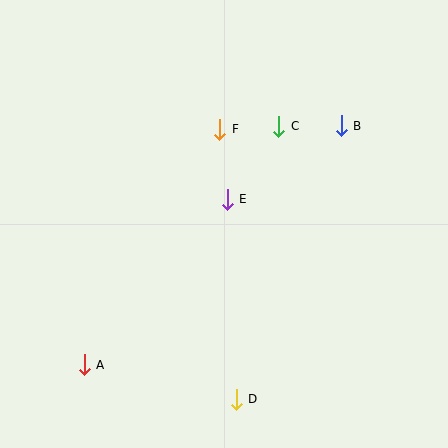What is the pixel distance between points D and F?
The distance between D and F is 270 pixels.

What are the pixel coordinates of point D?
Point D is at (236, 399).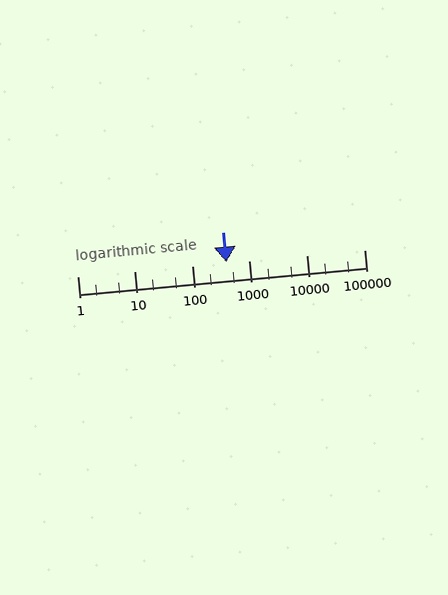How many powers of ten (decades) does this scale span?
The scale spans 5 decades, from 1 to 100000.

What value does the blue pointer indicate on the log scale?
The pointer indicates approximately 390.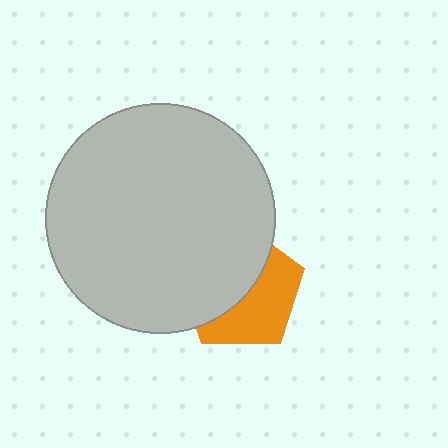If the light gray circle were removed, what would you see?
You would see the complete orange pentagon.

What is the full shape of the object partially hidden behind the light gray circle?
The partially hidden object is an orange pentagon.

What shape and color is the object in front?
The object in front is a light gray circle.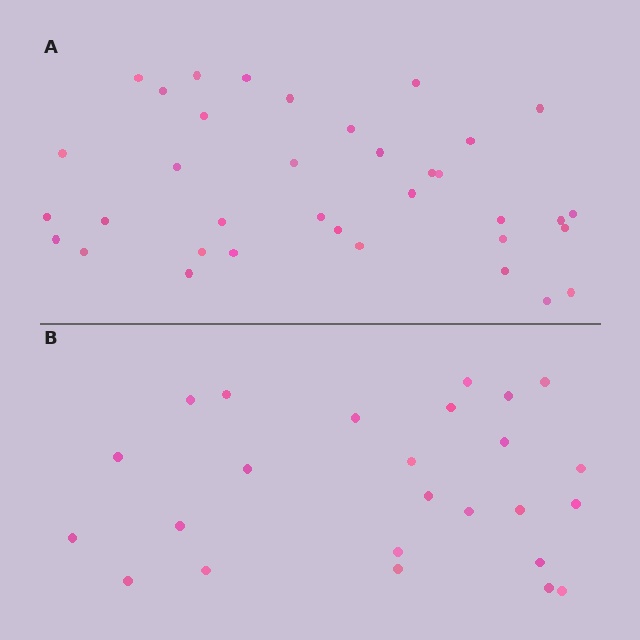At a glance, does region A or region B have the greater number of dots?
Region A (the top region) has more dots.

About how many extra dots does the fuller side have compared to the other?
Region A has roughly 12 or so more dots than region B.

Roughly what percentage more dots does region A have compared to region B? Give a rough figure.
About 45% more.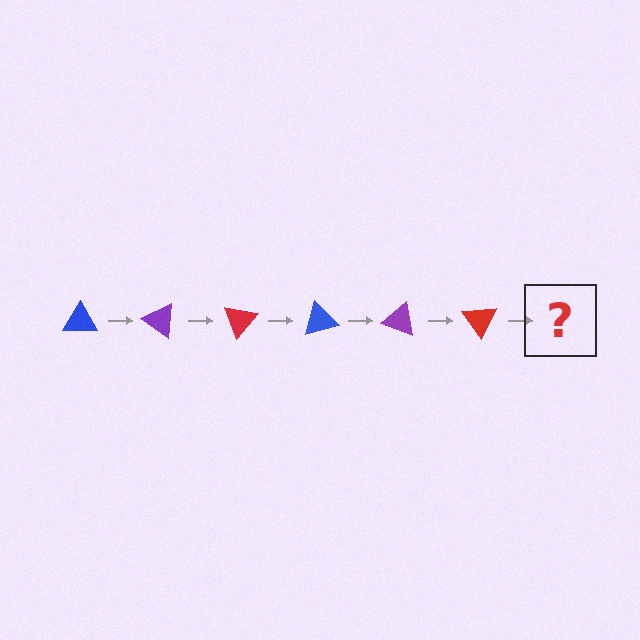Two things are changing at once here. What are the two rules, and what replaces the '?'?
The two rules are that it rotates 35 degrees each step and the color cycles through blue, purple, and red. The '?' should be a blue triangle, rotated 210 degrees from the start.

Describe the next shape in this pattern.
It should be a blue triangle, rotated 210 degrees from the start.